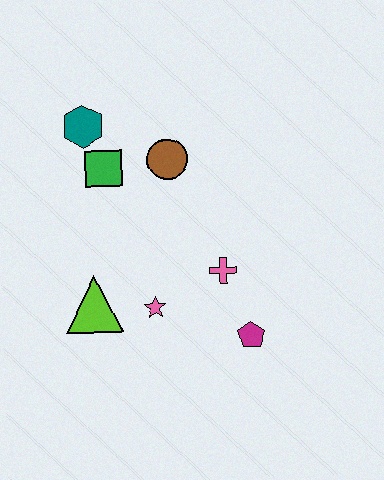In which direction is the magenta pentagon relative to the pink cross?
The magenta pentagon is below the pink cross.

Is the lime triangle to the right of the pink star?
No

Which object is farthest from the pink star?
The teal hexagon is farthest from the pink star.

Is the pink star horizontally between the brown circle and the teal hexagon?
Yes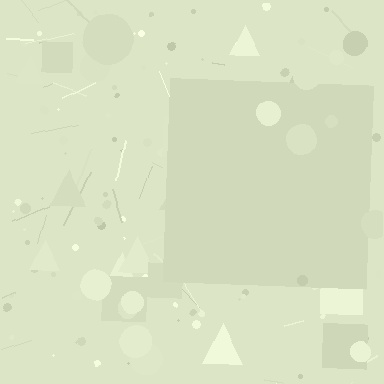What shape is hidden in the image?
A square is hidden in the image.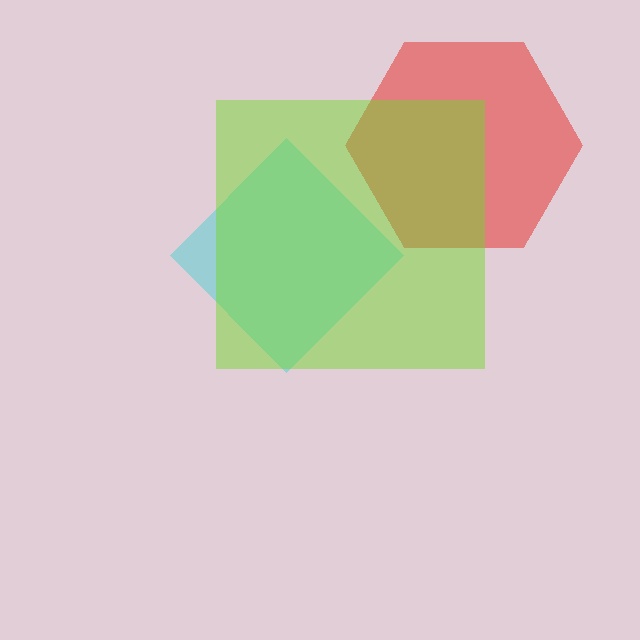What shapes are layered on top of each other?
The layered shapes are: a red hexagon, a cyan diamond, a lime square.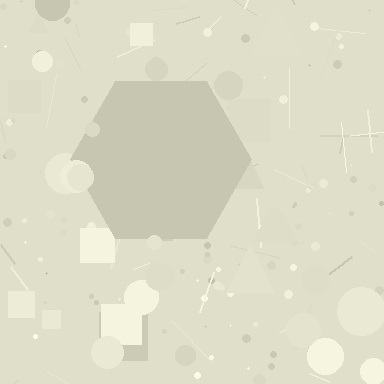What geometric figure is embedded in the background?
A hexagon is embedded in the background.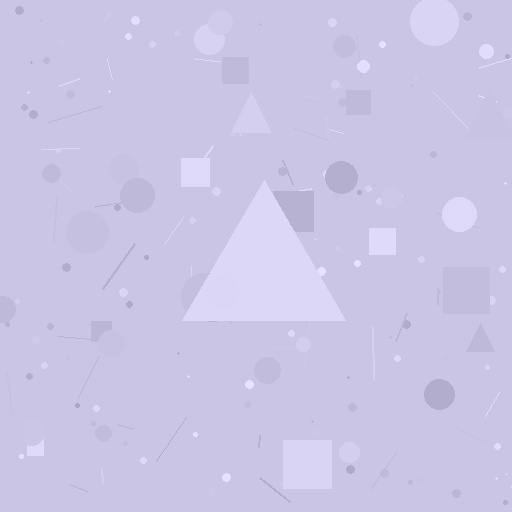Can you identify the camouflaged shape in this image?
The camouflaged shape is a triangle.